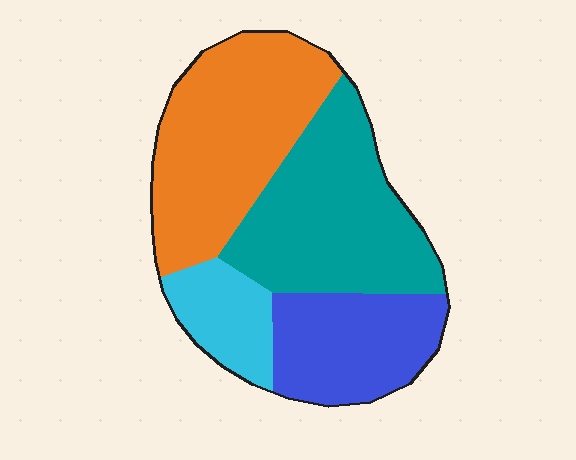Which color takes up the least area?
Cyan, at roughly 10%.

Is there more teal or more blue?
Teal.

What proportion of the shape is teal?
Teal takes up about one third (1/3) of the shape.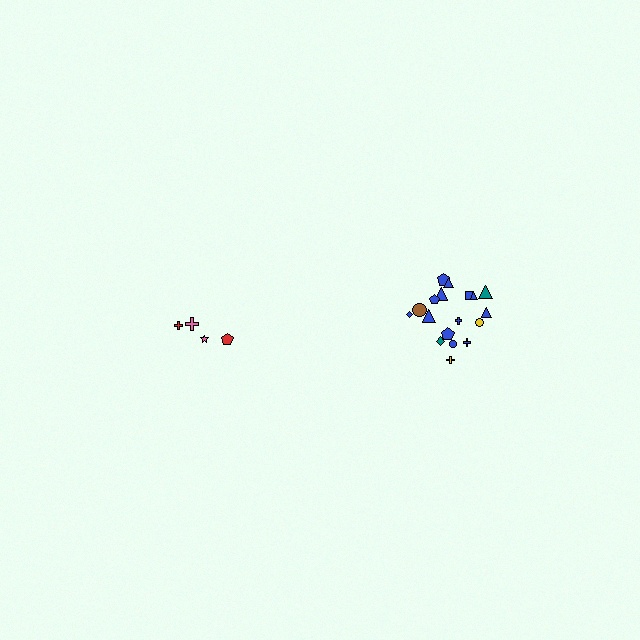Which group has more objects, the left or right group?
The right group.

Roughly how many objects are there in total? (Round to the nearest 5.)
Roughly 20 objects in total.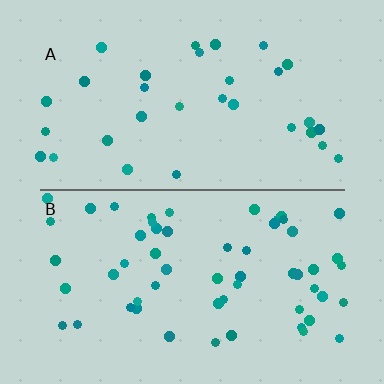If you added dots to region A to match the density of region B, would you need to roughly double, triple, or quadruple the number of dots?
Approximately double.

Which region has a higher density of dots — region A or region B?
B (the bottom).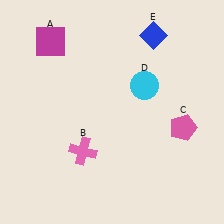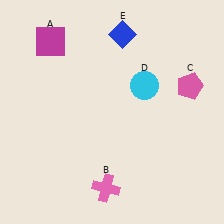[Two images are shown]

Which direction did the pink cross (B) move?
The pink cross (B) moved down.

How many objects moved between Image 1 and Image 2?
3 objects moved between the two images.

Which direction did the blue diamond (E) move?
The blue diamond (E) moved left.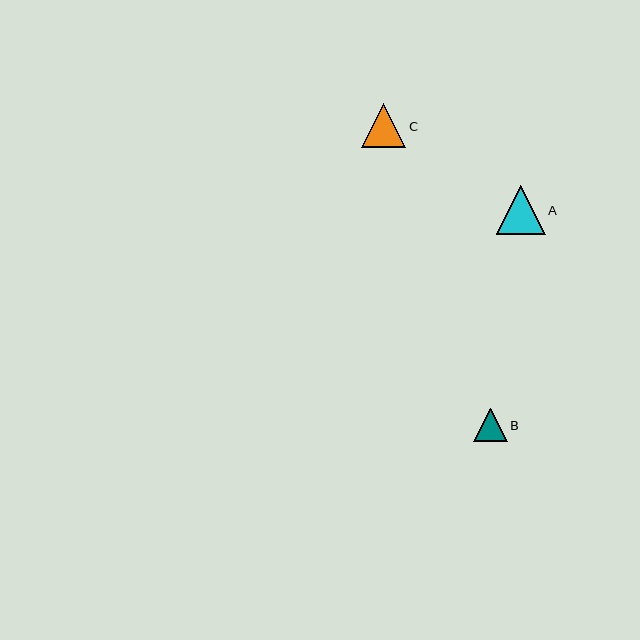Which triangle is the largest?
Triangle A is the largest with a size of approximately 49 pixels.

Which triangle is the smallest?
Triangle B is the smallest with a size of approximately 34 pixels.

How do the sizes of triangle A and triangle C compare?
Triangle A and triangle C are approximately the same size.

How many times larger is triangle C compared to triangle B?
Triangle C is approximately 1.3 times the size of triangle B.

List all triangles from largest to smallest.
From largest to smallest: A, C, B.